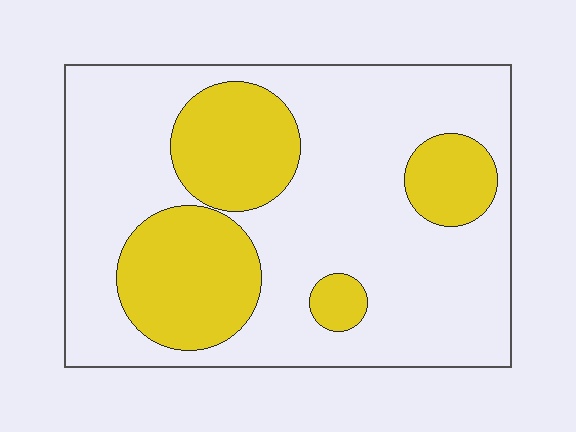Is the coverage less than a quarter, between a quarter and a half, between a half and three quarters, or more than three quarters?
Between a quarter and a half.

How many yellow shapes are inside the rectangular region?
4.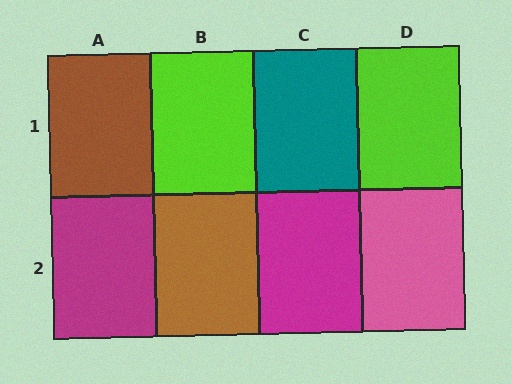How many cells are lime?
2 cells are lime.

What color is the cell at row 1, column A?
Brown.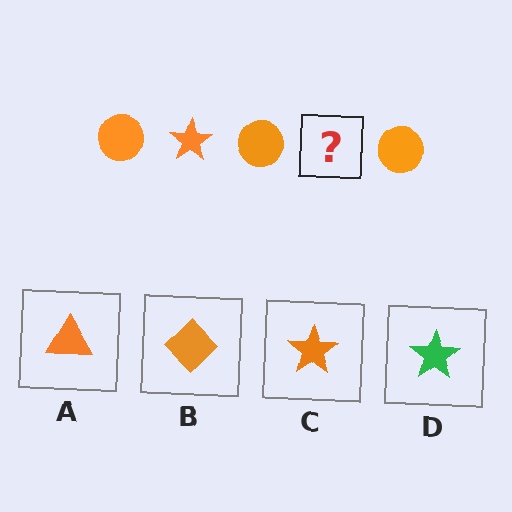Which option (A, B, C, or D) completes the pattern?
C.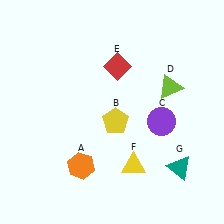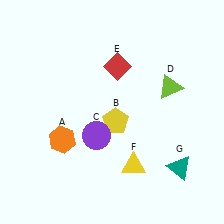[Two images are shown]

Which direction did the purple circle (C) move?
The purple circle (C) moved left.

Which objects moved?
The objects that moved are: the orange hexagon (A), the purple circle (C).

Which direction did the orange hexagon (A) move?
The orange hexagon (A) moved up.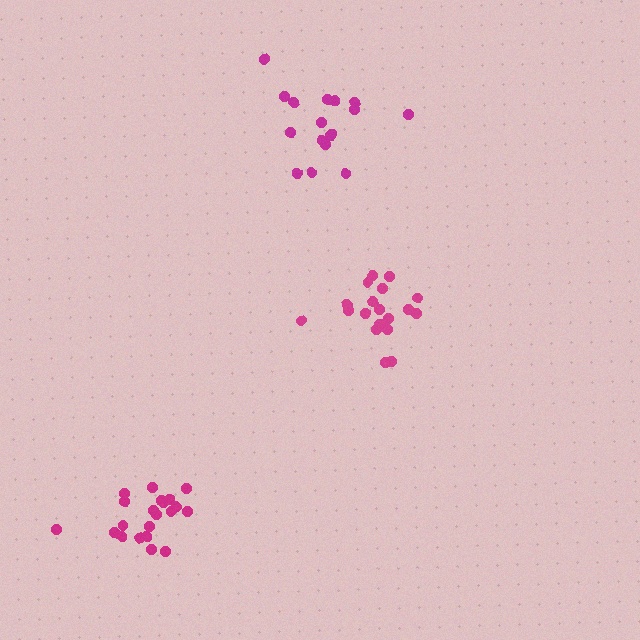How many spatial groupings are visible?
There are 3 spatial groupings.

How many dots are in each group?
Group 1: 20 dots, Group 2: 21 dots, Group 3: 17 dots (58 total).